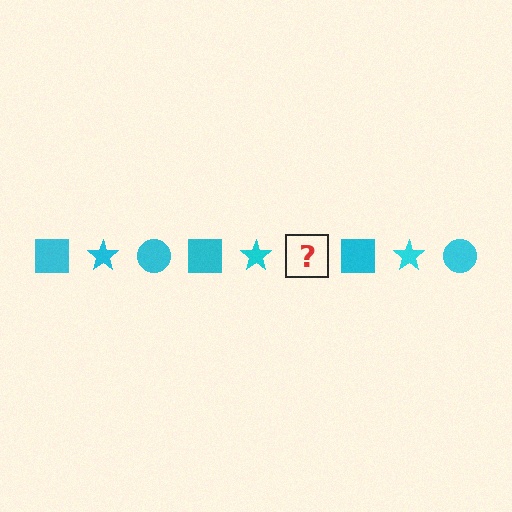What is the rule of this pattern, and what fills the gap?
The rule is that the pattern cycles through square, star, circle shapes in cyan. The gap should be filled with a cyan circle.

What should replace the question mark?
The question mark should be replaced with a cyan circle.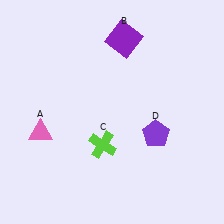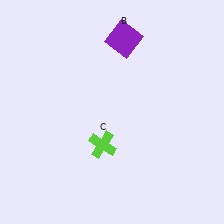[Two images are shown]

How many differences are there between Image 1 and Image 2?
There are 2 differences between the two images.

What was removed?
The purple pentagon (D), the pink triangle (A) were removed in Image 2.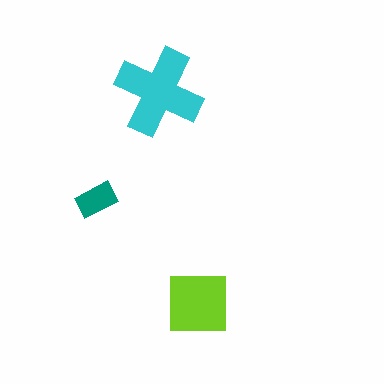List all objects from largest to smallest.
The cyan cross, the lime square, the teal rectangle.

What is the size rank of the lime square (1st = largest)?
2nd.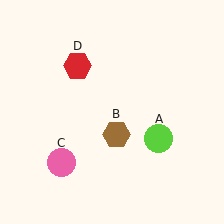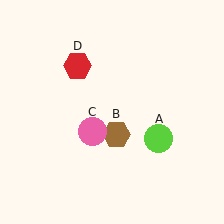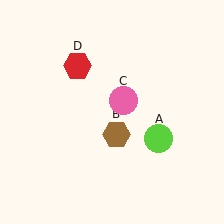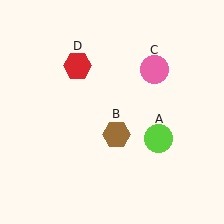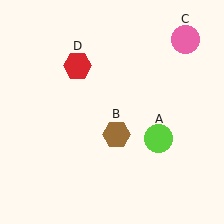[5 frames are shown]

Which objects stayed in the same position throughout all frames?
Lime circle (object A) and brown hexagon (object B) and red hexagon (object D) remained stationary.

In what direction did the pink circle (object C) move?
The pink circle (object C) moved up and to the right.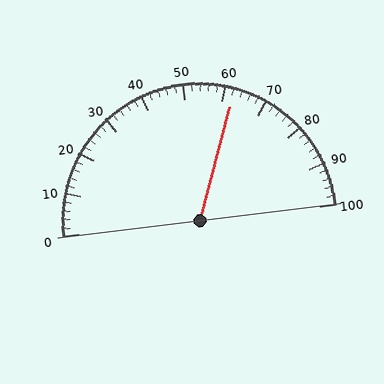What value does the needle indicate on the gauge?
The needle indicates approximately 62.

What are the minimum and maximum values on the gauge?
The gauge ranges from 0 to 100.